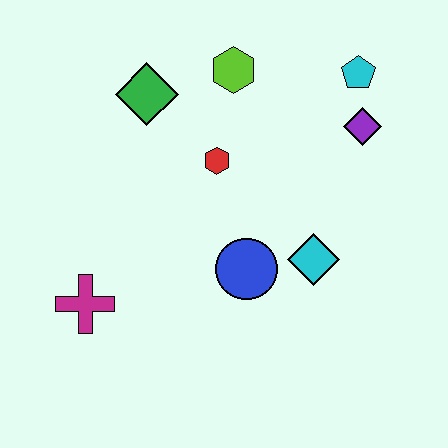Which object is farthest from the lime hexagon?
The magenta cross is farthest from the lime hexagon.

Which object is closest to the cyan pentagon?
The purple diamond is closest to the cyan pentagon.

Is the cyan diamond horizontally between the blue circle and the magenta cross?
No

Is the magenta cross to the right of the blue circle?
No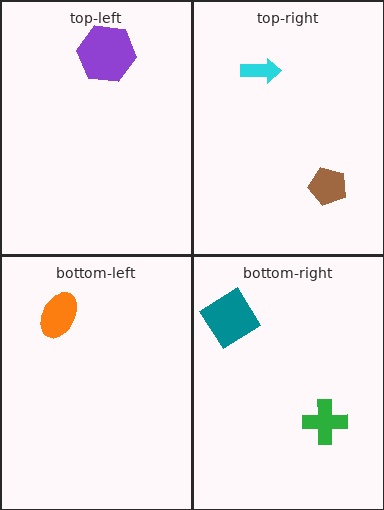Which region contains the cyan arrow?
The top-right region.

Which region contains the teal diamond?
The bottom-right region.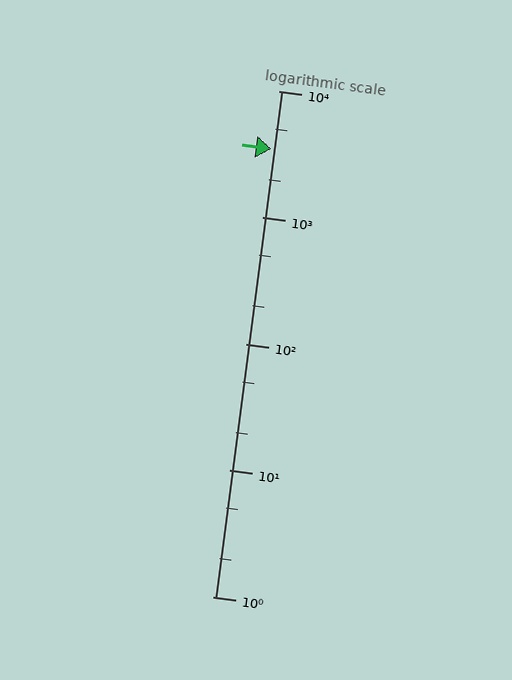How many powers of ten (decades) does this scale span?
The scale spans 4 decades, from 1 to 10000.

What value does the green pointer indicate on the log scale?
The pointer indicates approximately 3500.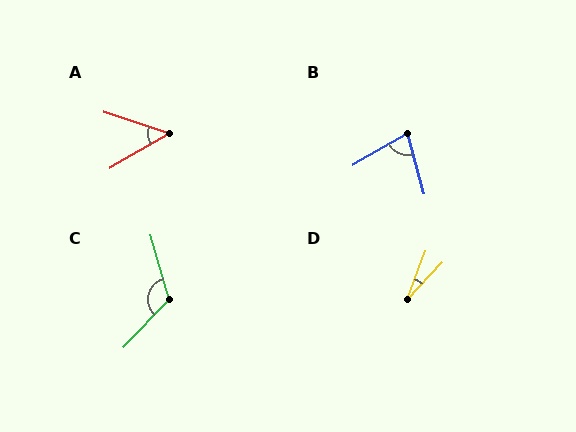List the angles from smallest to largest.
D (23°), A (48°), B (75°), C (121°).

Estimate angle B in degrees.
Approximately 75 degrees.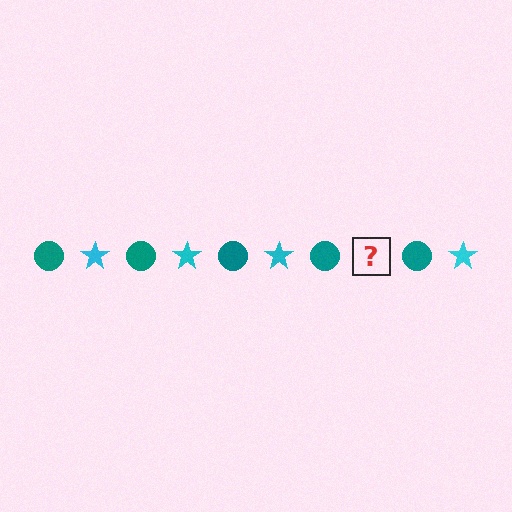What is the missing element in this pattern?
The missing element is a cyan star.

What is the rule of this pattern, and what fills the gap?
The rule is that the pattern alternates between teal circle and cyan star. The gap should be filled with a cyan star.